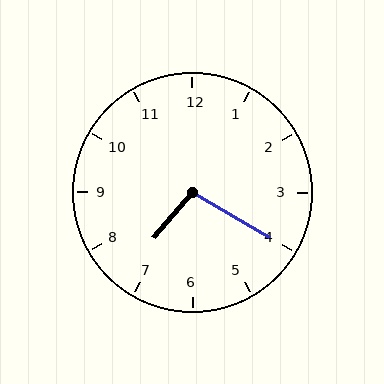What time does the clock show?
7:20.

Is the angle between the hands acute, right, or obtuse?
It is obtuse.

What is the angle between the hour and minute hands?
Approximately 100 degrees.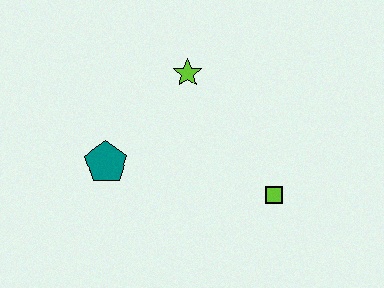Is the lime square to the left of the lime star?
No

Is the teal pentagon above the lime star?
No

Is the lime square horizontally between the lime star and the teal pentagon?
No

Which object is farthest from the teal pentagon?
The lime square is farthest from the teal pentagon.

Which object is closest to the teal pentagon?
The lime star is closest to the teal pentagon.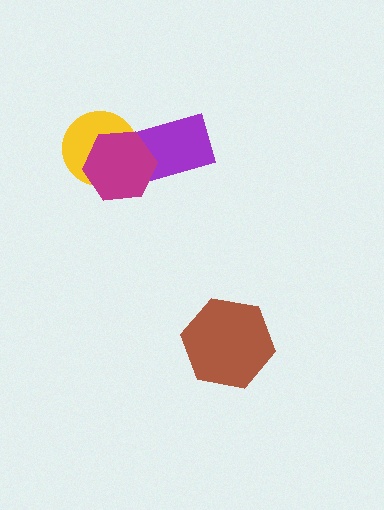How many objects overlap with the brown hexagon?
0 objects overlap with the brown hexagon.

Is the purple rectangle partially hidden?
Yes, it is partially covered by another shape.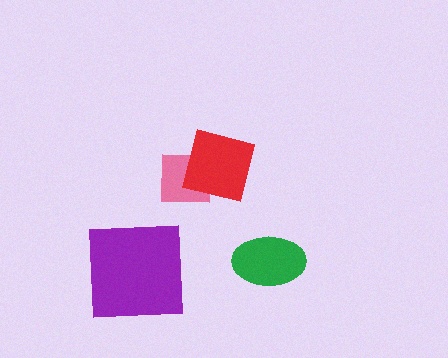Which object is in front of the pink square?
The red square is in front of the pink square.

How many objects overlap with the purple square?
0 objects overlap with the purple square.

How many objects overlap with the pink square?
1 object overlaps with the pink square.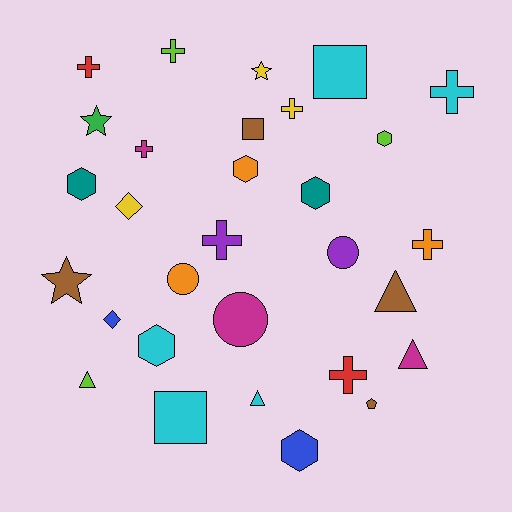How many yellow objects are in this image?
There are 3 yellow objects.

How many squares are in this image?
There are 3 squares.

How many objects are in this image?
There are 30 objects.